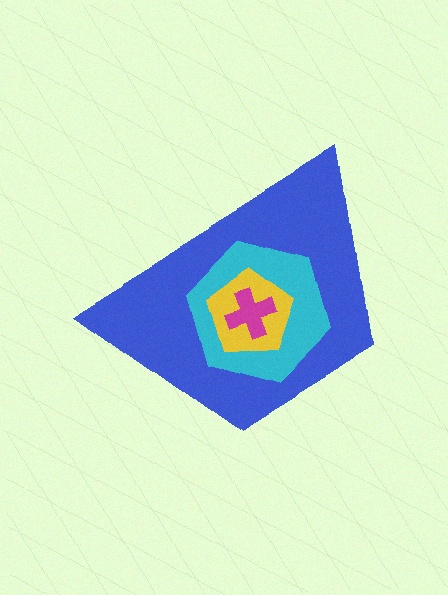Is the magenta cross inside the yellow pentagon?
Yes.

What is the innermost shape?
The magenta cross.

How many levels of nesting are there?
4.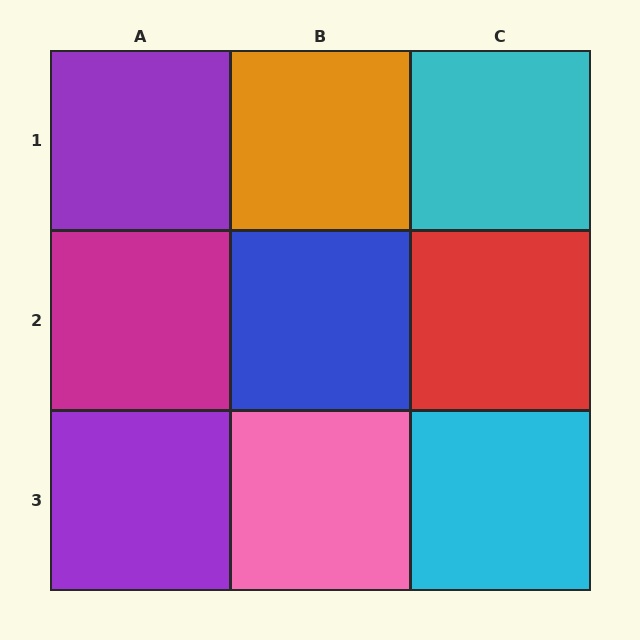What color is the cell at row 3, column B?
Pink.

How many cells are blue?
1 cell is blue.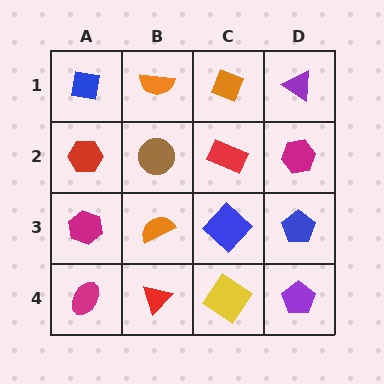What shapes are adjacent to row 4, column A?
A magenta hexagon (row 3, column A), a red triangle (row 4, column B).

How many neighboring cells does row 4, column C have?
3.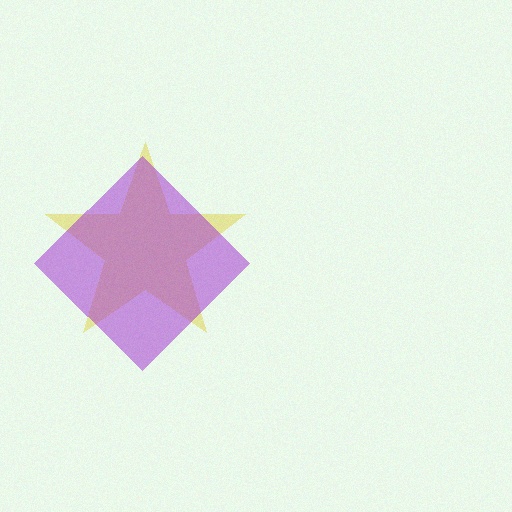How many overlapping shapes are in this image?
There are 2 overlapping shapes in the image.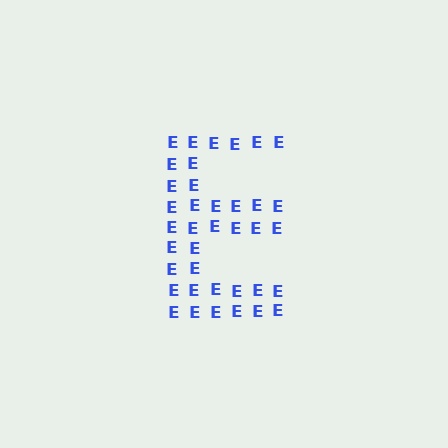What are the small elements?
The small elements are letter E's.